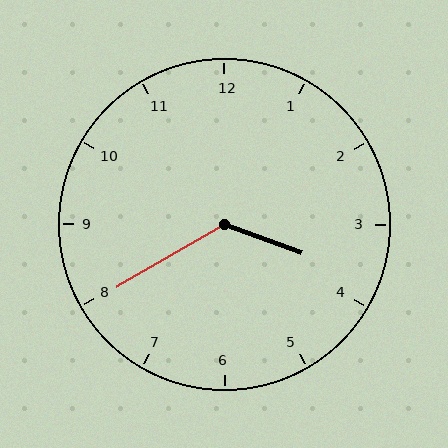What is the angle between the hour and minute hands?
Approximately 130 degrees.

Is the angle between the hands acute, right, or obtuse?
It is obtuse.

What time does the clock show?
3:40.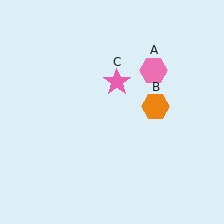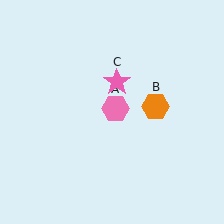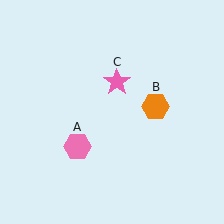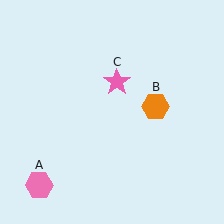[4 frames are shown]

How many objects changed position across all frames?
1 object changed position: pink hexagon (object A).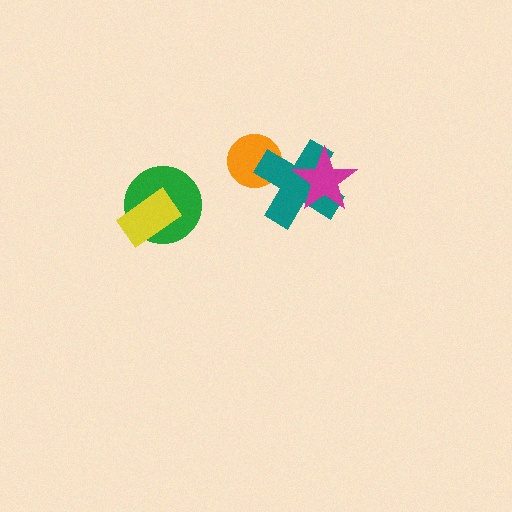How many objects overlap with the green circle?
1 object overlaps with the green circle.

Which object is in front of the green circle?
The yellow rectangle is in front of the green circle.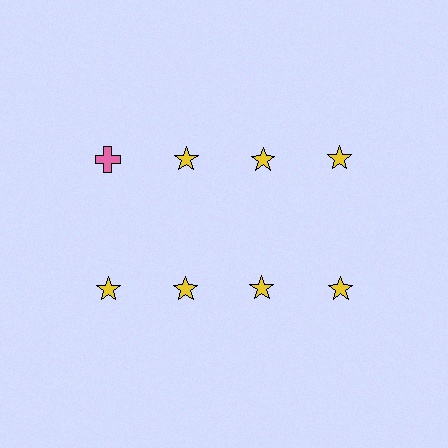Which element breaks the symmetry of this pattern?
The pink cross in the top row, leftmost column breaks the symmetry. All other shapes are yellow stars.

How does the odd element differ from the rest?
It differs in both color (pink instead of yellow) and shape (cross instead of star).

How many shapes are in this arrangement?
There are 8 shapes arranged in a grid pattern.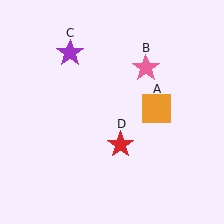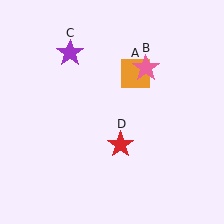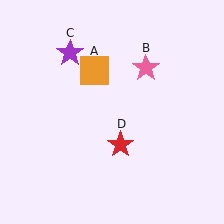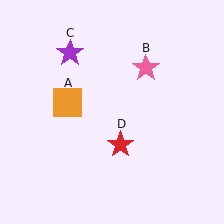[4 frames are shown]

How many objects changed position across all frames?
1 object changed position: orange square (object A).